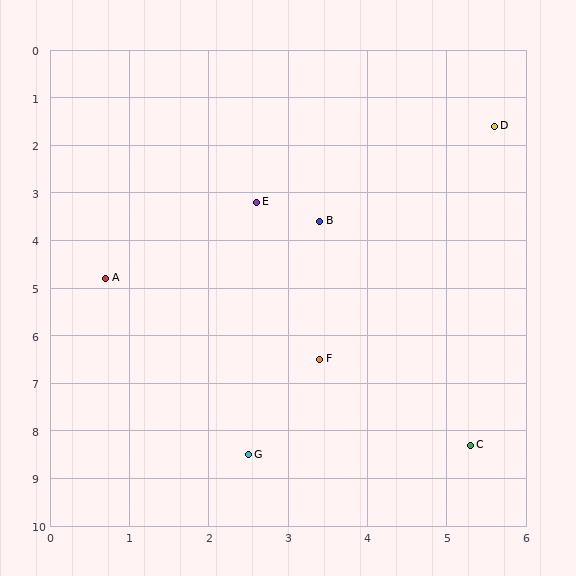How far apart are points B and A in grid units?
Points B and A are about 3.0 grid units apart.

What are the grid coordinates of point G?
Point G is at approximately (2.5, 8.5).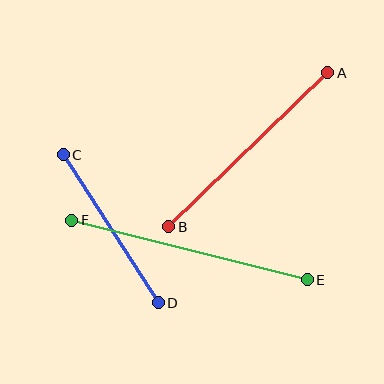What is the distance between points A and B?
The distance is approximately 221 pixels.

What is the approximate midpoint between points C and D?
The midpoint is at approximately (111, 229) pixels.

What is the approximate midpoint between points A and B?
The midpoint is at approximately (248, 150) pixels.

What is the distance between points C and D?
The distance is approximately 176 pixels.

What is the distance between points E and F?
The distance is approximately 243 pixels.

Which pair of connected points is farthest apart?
Points E and F are farthest apart.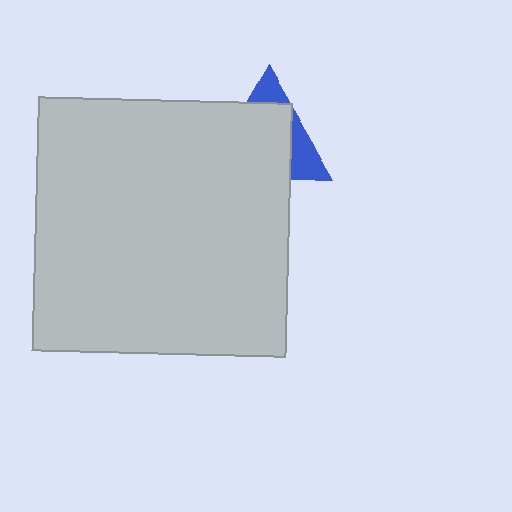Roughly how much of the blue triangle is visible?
A small part of it is visible (roughly 30%).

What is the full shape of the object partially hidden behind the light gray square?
The partially hidden object is a blue triangle.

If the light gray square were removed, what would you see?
You would see the complete blue triangle.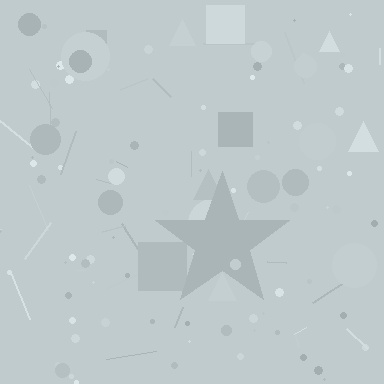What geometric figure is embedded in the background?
A star is embedded in the background.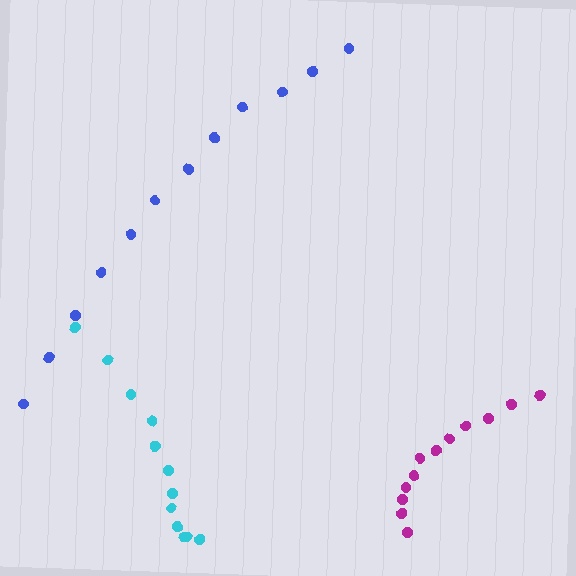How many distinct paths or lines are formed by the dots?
There are 3 distinct paths.